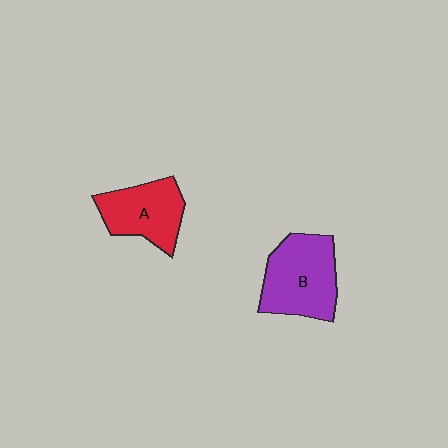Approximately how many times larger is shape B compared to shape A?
Approximately 1.3 times.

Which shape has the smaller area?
Shape A (red).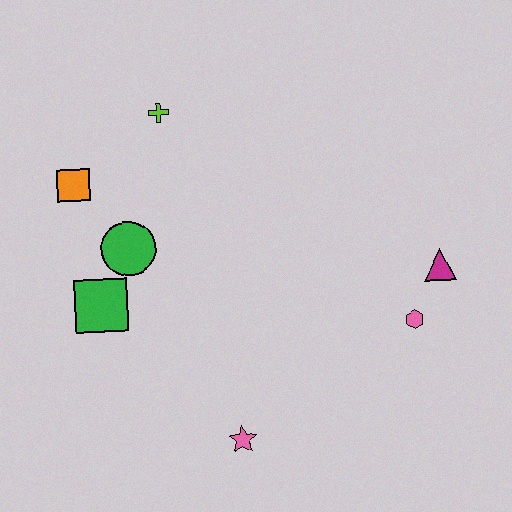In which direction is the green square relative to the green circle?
The green square is below the green circle.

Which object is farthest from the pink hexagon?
The orange square is farthest from the pink hexagon.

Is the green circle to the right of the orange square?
Yes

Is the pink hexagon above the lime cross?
No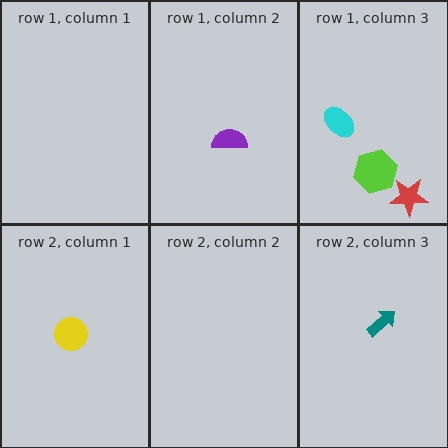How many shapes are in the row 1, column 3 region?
3.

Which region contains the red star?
The row 1, column 3 region.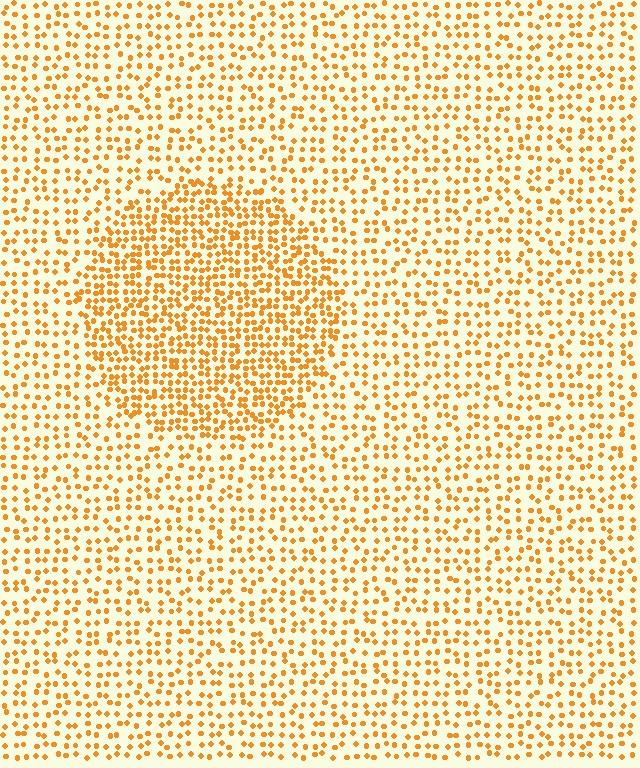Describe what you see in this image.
The image contains small orange elements arranged at two different densities. A circle-shaped region is visible where the elements are more densely packed than the surrounding area.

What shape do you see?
I see a circle.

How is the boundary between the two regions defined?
The boundary is defined by a change in element density (approximately 1.8x ratio). All elements are the same color, size, and shape.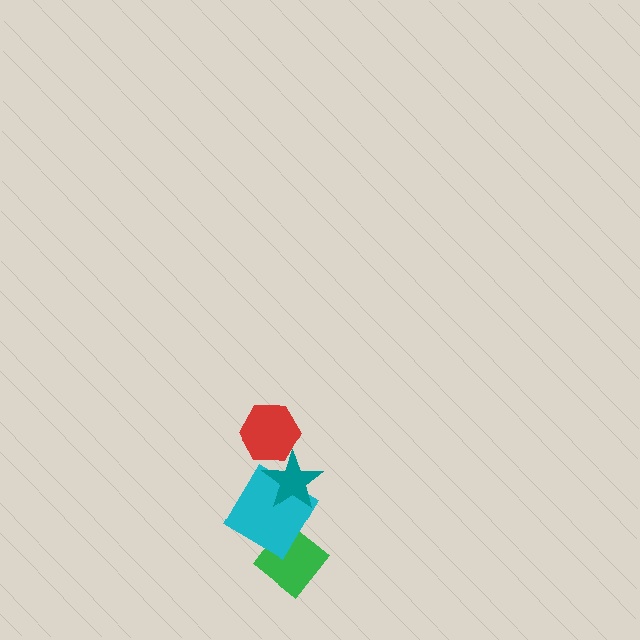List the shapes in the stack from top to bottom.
From top to bottom: the red hexagon, the teal star, the cyan diamond, the green diamond.